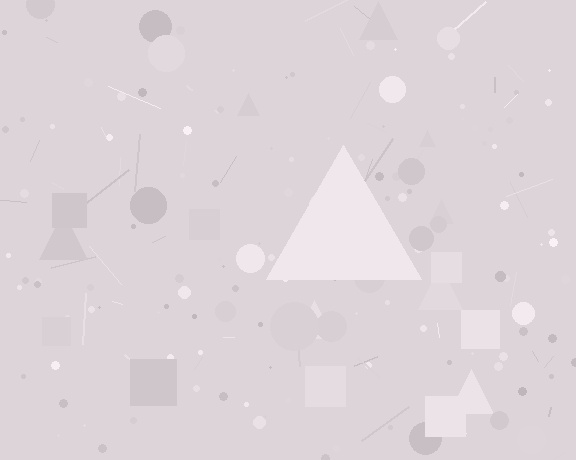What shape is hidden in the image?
A triangle is hidden in the image.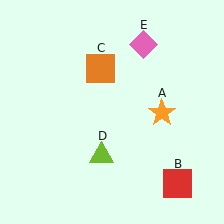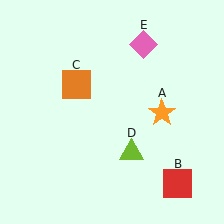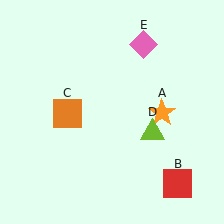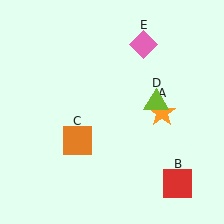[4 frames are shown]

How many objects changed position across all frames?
2 objects changed position: orange square (object C), lime triangle (object D).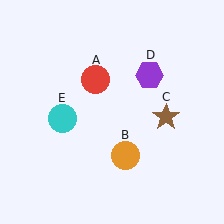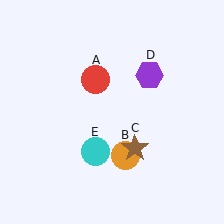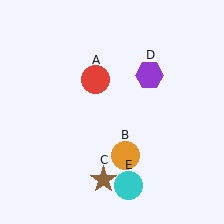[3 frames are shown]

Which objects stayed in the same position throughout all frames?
Red circle (object A) and orange circle (object B) and purple hexagon (object D) remained stationary.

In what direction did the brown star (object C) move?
The brown star (object C) moved down and to the left.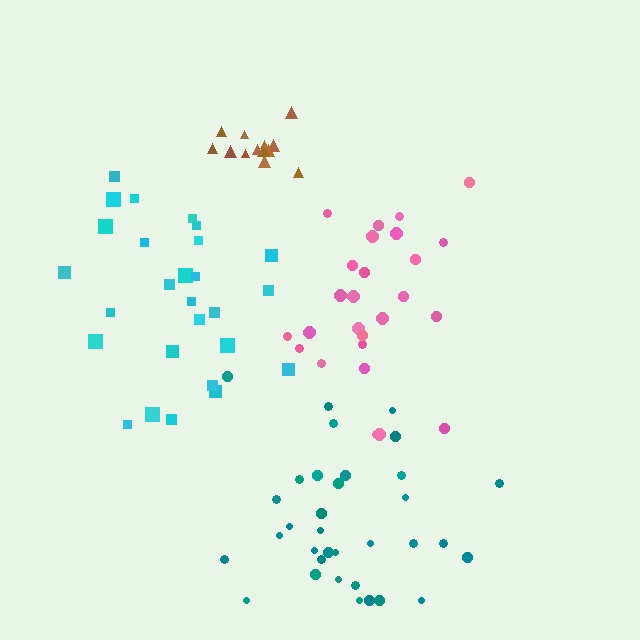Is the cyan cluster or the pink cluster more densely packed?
Cyan.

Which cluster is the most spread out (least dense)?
Pink.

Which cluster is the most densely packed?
Brown.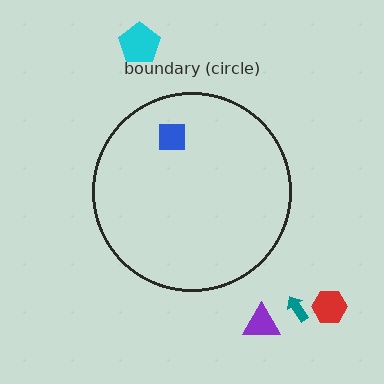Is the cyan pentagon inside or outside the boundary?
Outside.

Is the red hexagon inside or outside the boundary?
Outside.